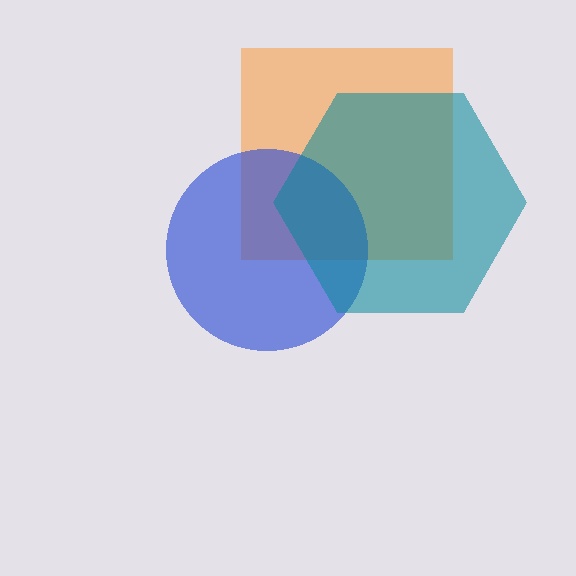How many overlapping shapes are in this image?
There are 3 overlapping shapes in the image.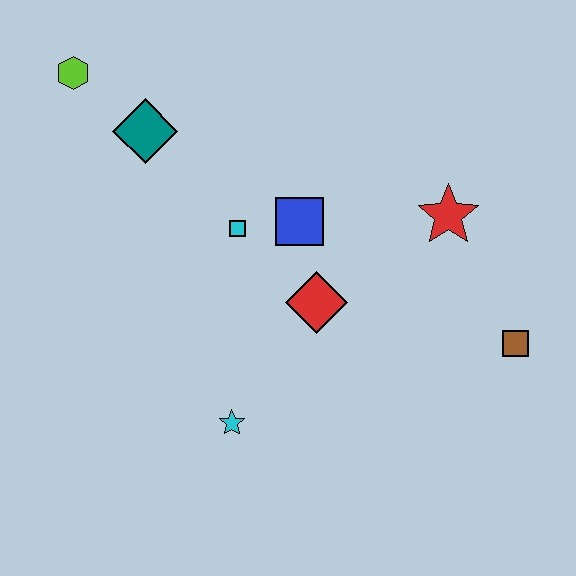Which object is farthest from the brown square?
The lime hexagon is farthest from the brown square.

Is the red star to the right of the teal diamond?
Yes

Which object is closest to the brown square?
The red star is closest to the brown square.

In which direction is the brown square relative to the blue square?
The brown square is to the right of the blue square.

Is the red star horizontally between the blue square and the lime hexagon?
No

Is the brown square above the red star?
No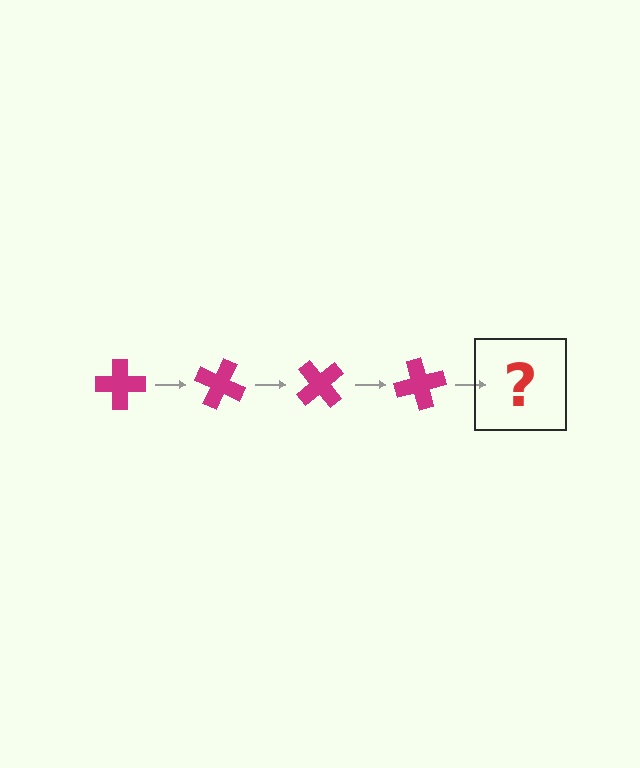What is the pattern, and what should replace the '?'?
The pattern is that the cross rotates 25 degrees each step. The '?' should be a magenta cross rotated 100 degrees.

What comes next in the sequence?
The next element should be a magenta cross rotated 100 degrees.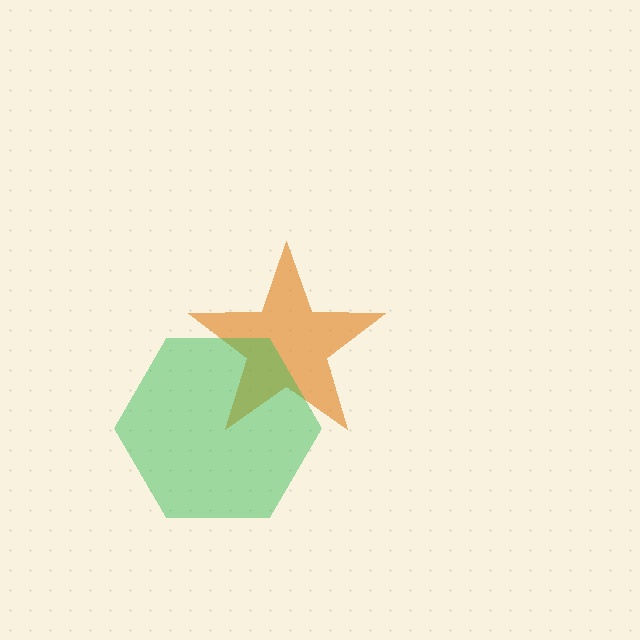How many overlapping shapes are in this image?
There are 2 overlapping shapes in the image.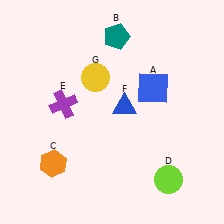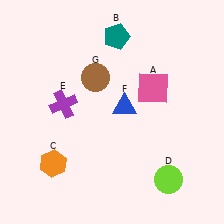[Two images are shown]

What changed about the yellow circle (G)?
In Image 1, G is yellow. In Image 2, it changed to brown.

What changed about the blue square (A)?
In Image 1, A is blue. In Image 2, it changed to pink.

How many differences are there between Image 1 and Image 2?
There are 2 differences between the two images.